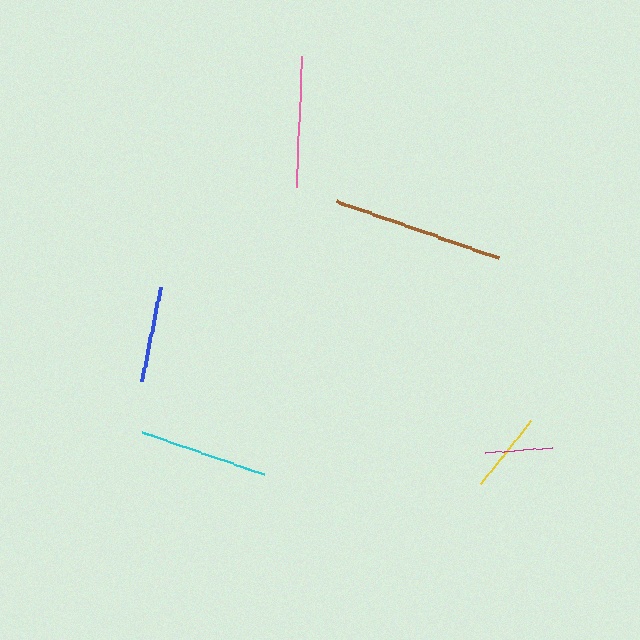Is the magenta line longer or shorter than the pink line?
The pink line is longer than the magenta line.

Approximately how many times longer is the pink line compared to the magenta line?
The pink line is approximately 1.9 times the length of the magenta line.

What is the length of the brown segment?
The brown segment is approximately 171 pixels long.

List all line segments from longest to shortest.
From longest to shortest: brown, pink, cyan, blue, yellow, magenta.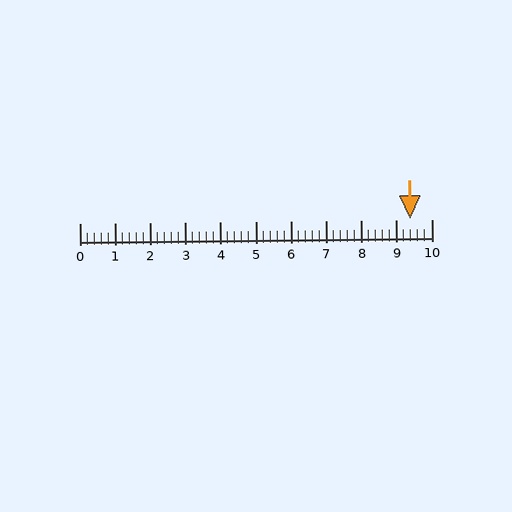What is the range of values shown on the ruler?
The ruler shows values from 0 to 10.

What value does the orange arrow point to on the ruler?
The orange arrow points to approximately 9.4.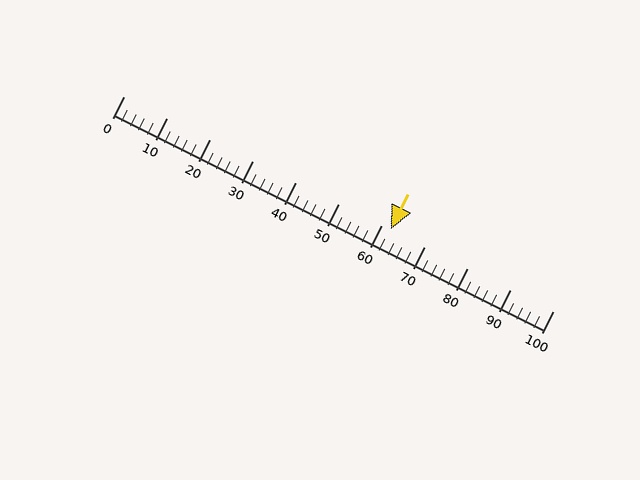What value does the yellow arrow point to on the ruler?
The yellow arrow points to approximately 62.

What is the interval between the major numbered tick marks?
The major tick marks are spaced 10 units apart.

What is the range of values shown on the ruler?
The ruler shows values from 0 to 100.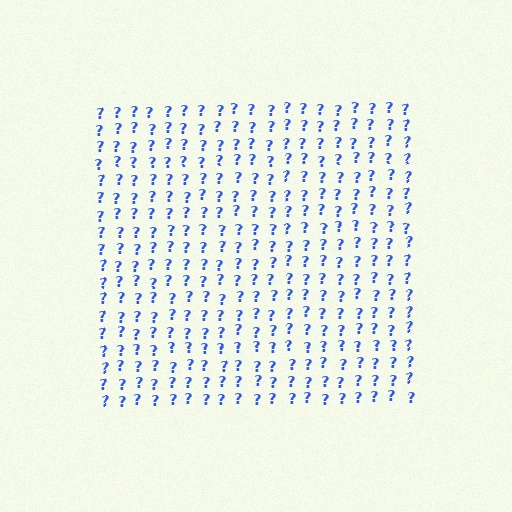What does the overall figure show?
The overall figure shows a square.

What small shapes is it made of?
It is made of small question marks.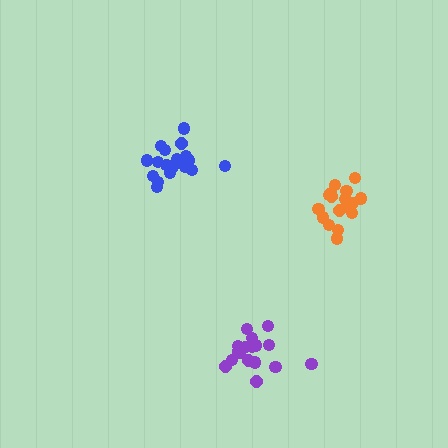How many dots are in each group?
Group 1: 19 dots, Group 2: 17 dots, Group 3: 18 dots (54 total).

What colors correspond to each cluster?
The clusters are colored: blue, orange, purple.